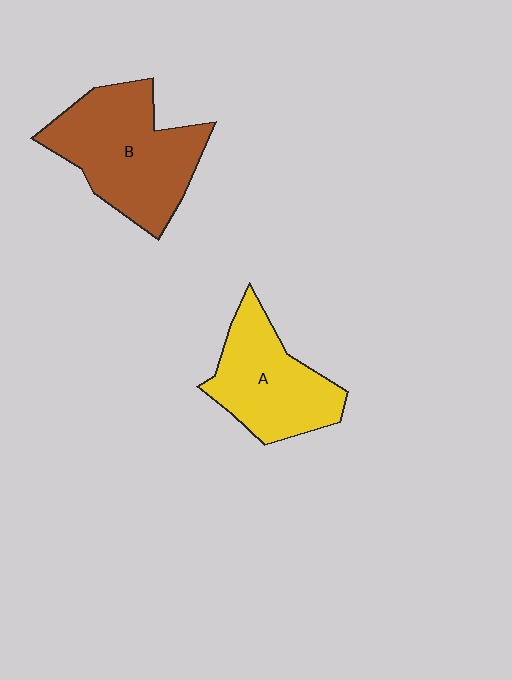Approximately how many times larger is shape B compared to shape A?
Approximately 1.3 times.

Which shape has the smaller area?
Shape A (yellow).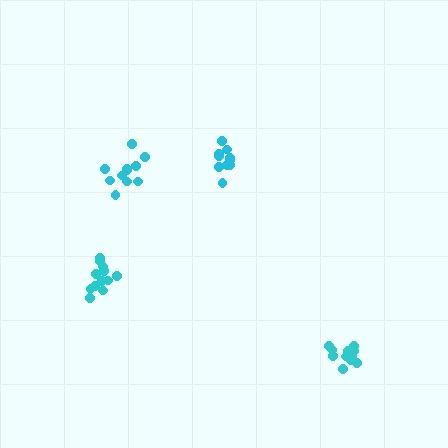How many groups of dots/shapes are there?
There are 4 groups.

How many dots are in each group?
Group 1: 11 dots, Group 2: 10 dots, Group 3: 13 dots, Group 4: 13 dots (47 total).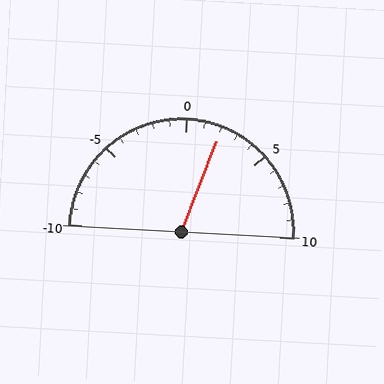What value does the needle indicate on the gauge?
The needle indicates approximately 2.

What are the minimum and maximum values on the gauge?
The gauge ranges from -10 to 10.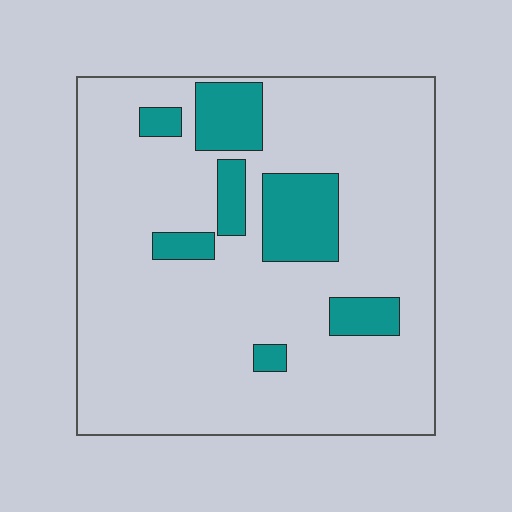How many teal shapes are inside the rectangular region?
7.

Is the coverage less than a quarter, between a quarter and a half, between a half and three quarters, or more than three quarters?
Less than a quarter.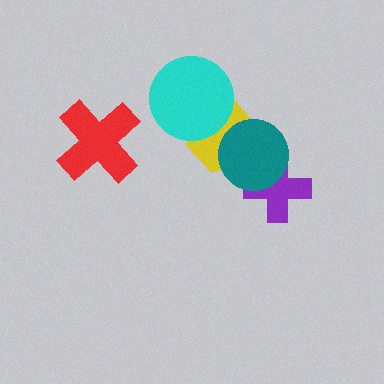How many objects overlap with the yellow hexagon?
2 objects overlap with the yellow hexagon.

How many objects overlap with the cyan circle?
1 object overlaps with the cyan circle.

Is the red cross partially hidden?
No, no other shape covers it.